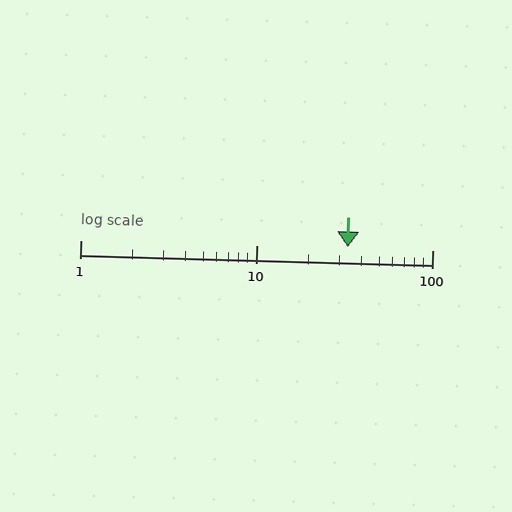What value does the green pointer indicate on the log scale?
The pointer indicates approximately 33.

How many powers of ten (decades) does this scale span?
The scale spans 2 decades, from 1 to 100.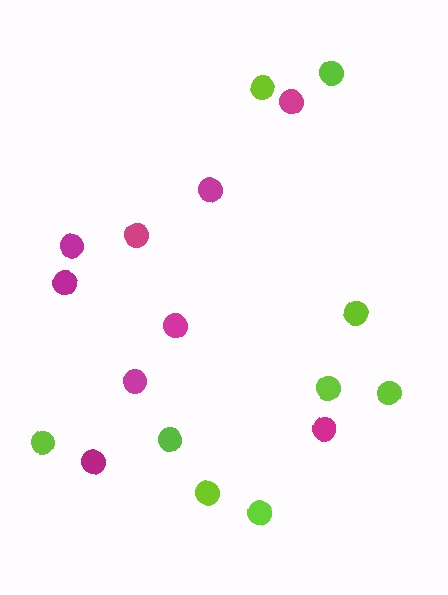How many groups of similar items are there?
There are 2 groups: one group of magenta circles (9) and one group of lime circles (9).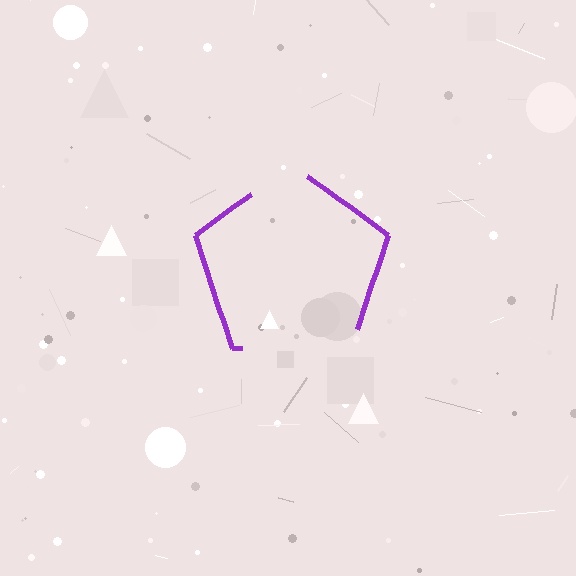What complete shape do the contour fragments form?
The contour fragments form a pentagon.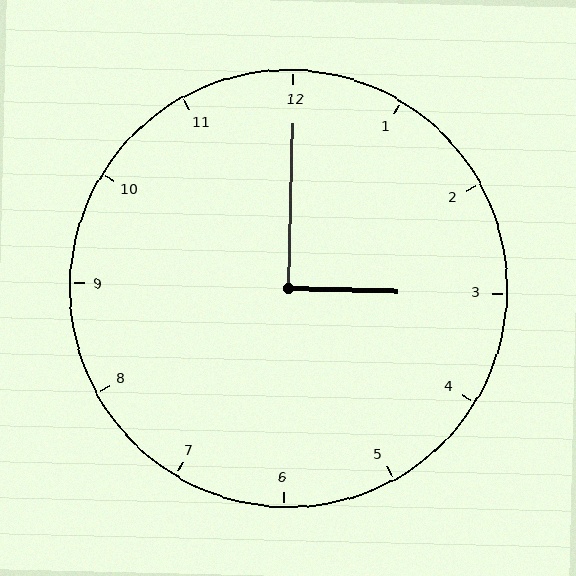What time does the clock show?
3:00.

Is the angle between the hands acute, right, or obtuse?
It is right.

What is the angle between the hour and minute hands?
Approximately 90 degrees.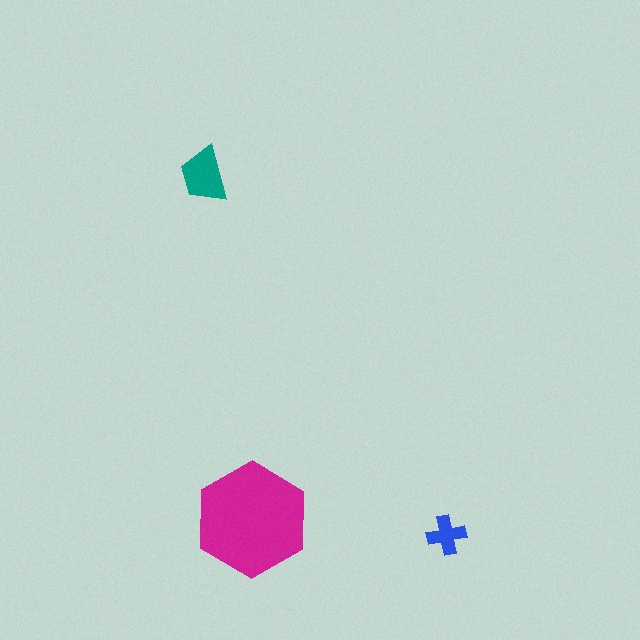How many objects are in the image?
There are 3 objects in the image.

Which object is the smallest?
The blue cross.